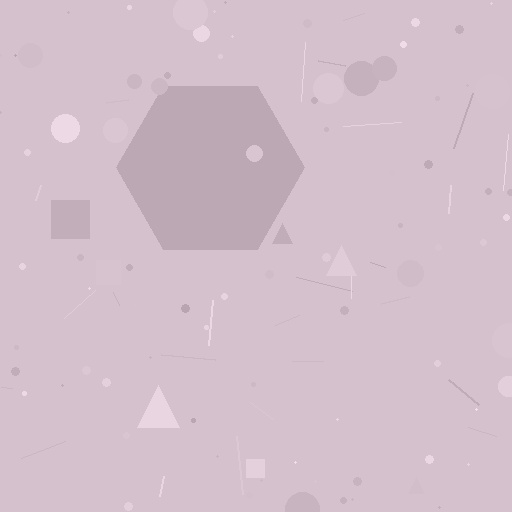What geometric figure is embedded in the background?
A hexagon is embedded in the background.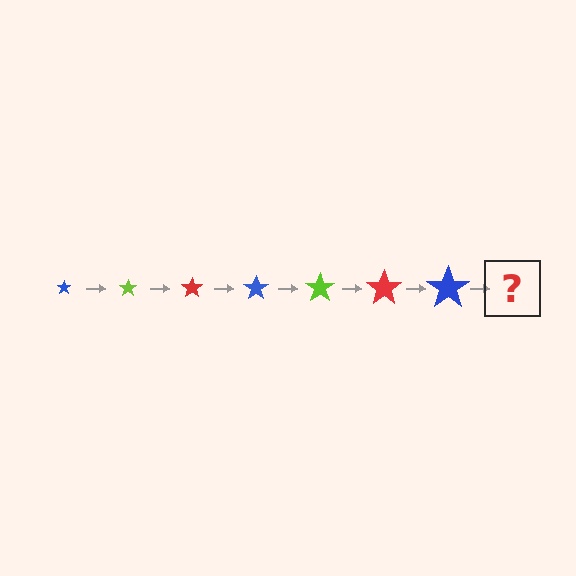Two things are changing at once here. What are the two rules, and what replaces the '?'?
The two rules are that the star grows larger each step and the color cycles through blue, lime, and red. The '?' should be a lime star, larger than the previous one.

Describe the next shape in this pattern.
It should be a lime star, larger than the previous one.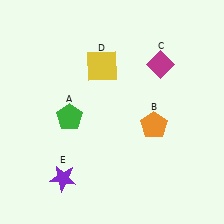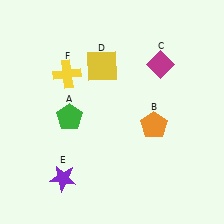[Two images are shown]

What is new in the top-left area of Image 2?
A yellow cross (F) was added in the top-left area of Image 2.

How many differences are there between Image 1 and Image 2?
There is 1 difference between the two images.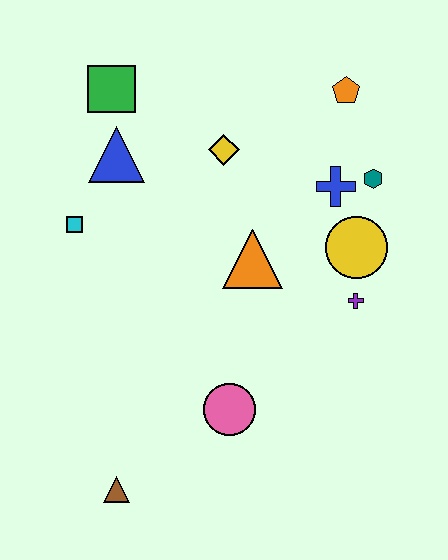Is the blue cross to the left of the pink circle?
No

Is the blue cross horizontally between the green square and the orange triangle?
No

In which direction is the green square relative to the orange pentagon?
The green square is to the left of the orange pentagon.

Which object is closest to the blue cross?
The teal hexagon is closest to the blue cross.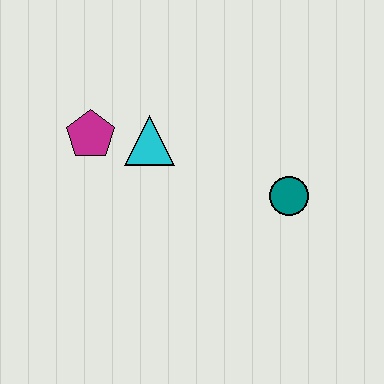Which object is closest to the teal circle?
The cyan triangle is closest to the teal circle.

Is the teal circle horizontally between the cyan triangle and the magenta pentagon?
No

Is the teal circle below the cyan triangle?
Yes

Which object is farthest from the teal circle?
The magenta pentagon is farthest from the teal circle.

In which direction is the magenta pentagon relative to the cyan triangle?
The magenta pentagon is to the left of the cyan triangle.